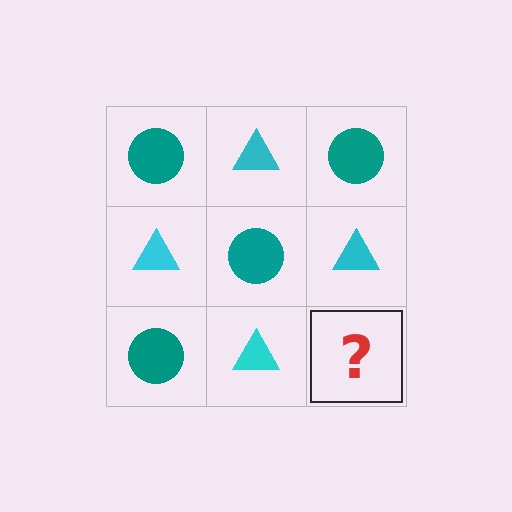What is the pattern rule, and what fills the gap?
The rule is that it alternates teal circle and cyan triangle in a checkerboard pattern. The gap should be filled with a teal circle.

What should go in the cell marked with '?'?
The missing cell should contain a teal circle.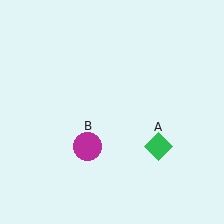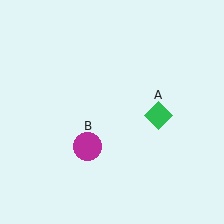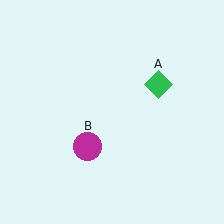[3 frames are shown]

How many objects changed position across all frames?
1 object changed position: green diamond (object A).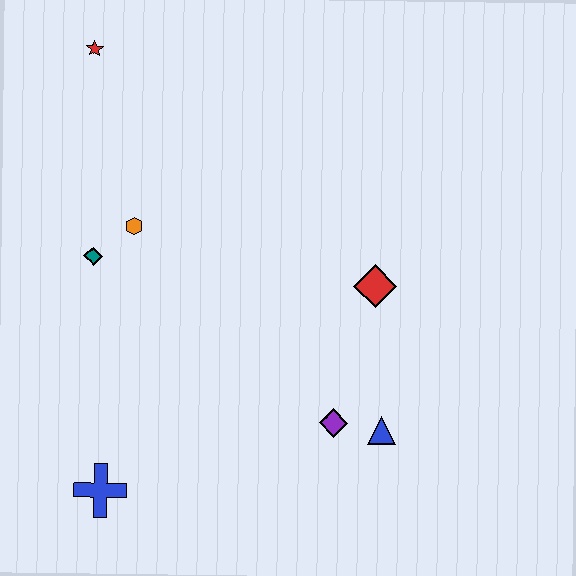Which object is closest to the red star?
The orange hexagon is closest to the red star.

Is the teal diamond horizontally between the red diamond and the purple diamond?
No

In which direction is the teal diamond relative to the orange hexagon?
The teal diamond is to the left of the orange hexagon.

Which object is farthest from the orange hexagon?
The blue triangle is farthest from the orange hexagon.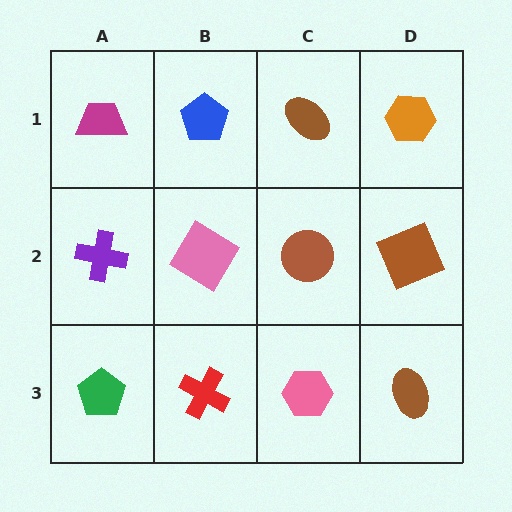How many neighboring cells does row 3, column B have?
3.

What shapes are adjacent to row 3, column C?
A brown circle (row 2, column C), a red cross (row 3, column B), a brown ellipse (row 3, column D).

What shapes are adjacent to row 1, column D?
A brown square (row 2, column D), a brown ellipse (row 1, column C).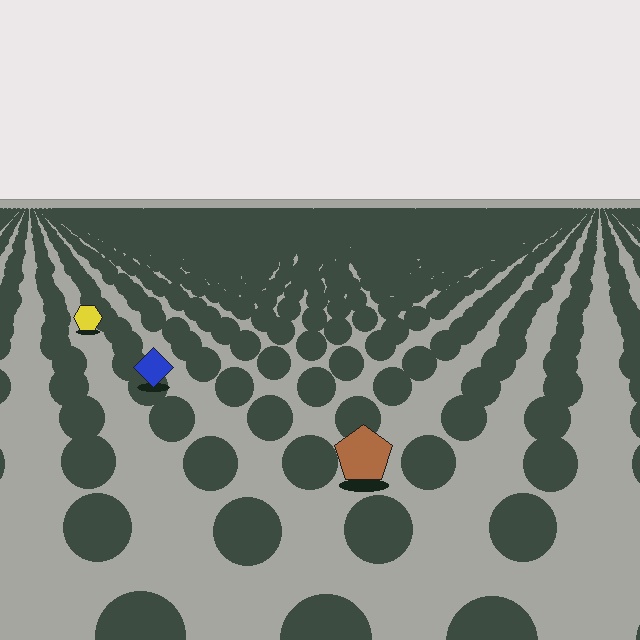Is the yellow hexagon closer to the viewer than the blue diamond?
No. The blue diamond is closer — you can tell from the texture gradient: the ground texture is coarser near it.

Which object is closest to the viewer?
The brown pentagon is closest. The texture marks near it are larger and more spread out.